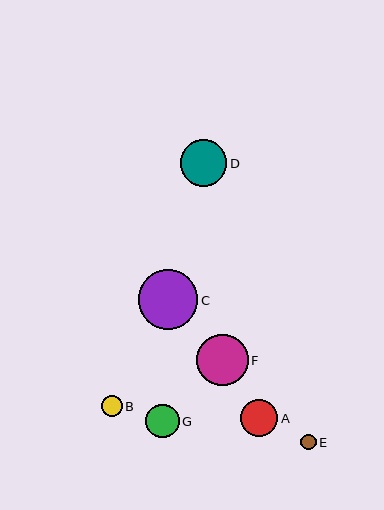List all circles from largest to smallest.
From largest to smallest: C, F, D, A, G, B, E.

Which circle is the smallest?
Circle E is the smallest with a size of approximately 15 pixels.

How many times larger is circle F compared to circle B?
Circle F is approximately 2.5 times the size of circle B.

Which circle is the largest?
Circle C is the largest with a size of approximately 59 pixels.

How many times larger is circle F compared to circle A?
Circle F is approximately 1.4 times the size of circle A.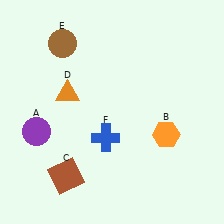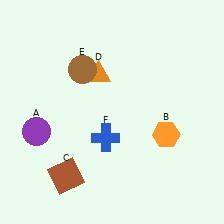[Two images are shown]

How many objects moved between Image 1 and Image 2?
2 objects moved between the two images.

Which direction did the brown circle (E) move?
The brown circle (E) moved down.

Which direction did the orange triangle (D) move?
The orange triangle (D) moved right.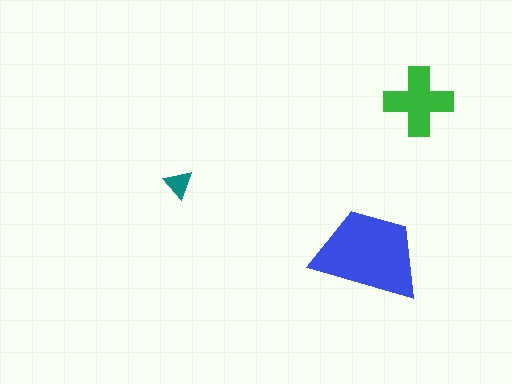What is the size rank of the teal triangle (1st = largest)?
3rd.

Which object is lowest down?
The blue trapezoid is bottommost.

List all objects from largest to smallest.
The blue trapezoid, the green cross, the teal triangle.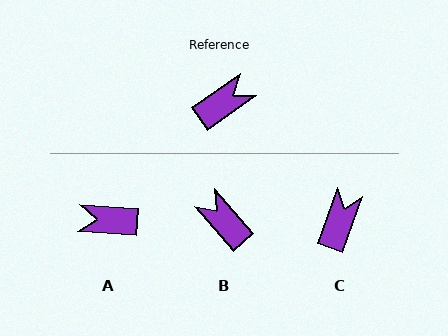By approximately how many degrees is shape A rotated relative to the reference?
Approximately 141 degrees counter-clockwise.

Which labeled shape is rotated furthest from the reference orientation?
A, about 141 degrees away.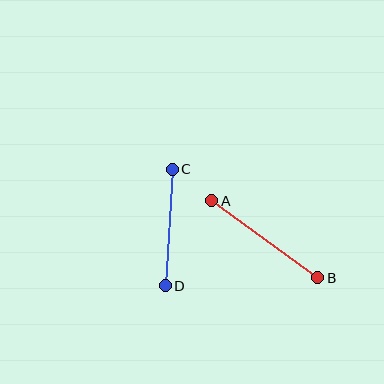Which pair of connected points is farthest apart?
Points A and B are farthest apart.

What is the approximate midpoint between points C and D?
The midpoint is at approximately (169, 228) pixels.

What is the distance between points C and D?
The distance is approximately 117 pixels.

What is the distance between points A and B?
The distance is approximately 131 pixels.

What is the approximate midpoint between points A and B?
The midpoint is at approximately (265, 239) pixels.